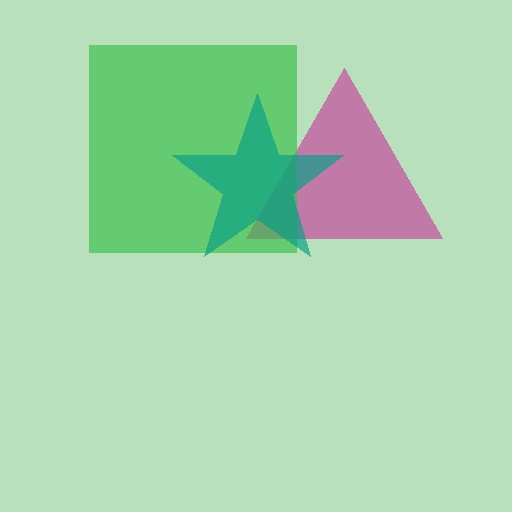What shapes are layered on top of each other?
The layered shapes are: a magenta triangle, a green square, a teal star.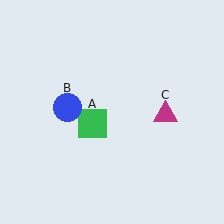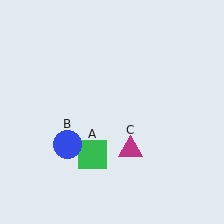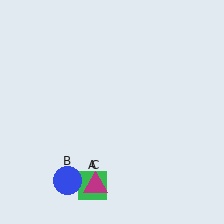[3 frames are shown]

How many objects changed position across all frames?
3 objects changed position: green square (object A), blue circle (object B), magenta triangle (object C).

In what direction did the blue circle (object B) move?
The blue circle (object B) moved down.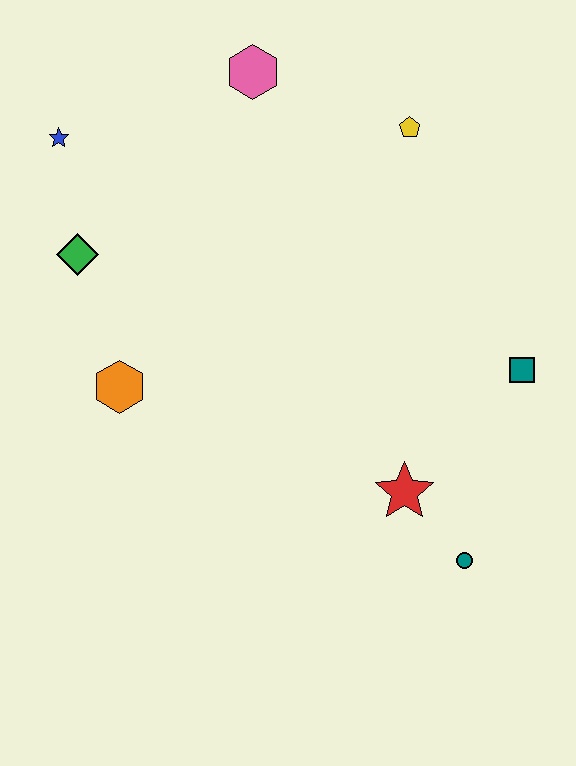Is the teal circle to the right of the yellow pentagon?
Yes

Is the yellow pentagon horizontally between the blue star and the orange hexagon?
No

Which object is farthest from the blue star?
The teal circle is farthest from the blue star.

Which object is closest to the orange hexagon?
The green diamond is closest to the orange hexagon.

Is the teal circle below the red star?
Yes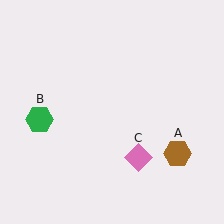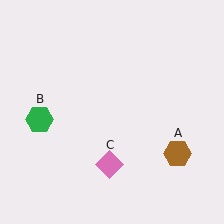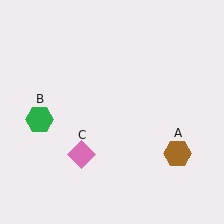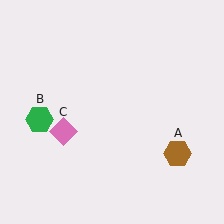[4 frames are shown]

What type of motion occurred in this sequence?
The pink diamond (object C) rotated clockwise around the center of the scene.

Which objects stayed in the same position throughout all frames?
Brown hexagon (object A) and green hexagon (object B) remained stationary.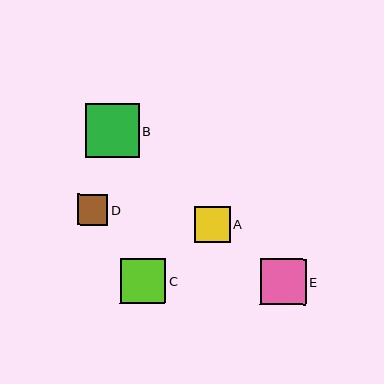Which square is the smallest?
Square D is the smallest with a size of approximately 31 pixels.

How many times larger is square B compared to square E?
Square B is approximately 1.2 times the size of square E.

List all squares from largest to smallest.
From largest to smallest: B, E, C, A, D.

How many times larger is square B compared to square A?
Square B is approximately 1.5 times the size of square A.